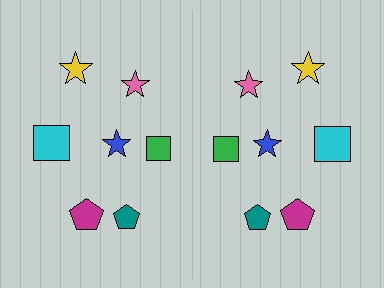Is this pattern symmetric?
Yes, this pattern has bilateral (reflection) symmetry.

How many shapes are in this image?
There are 14 shapes in this image.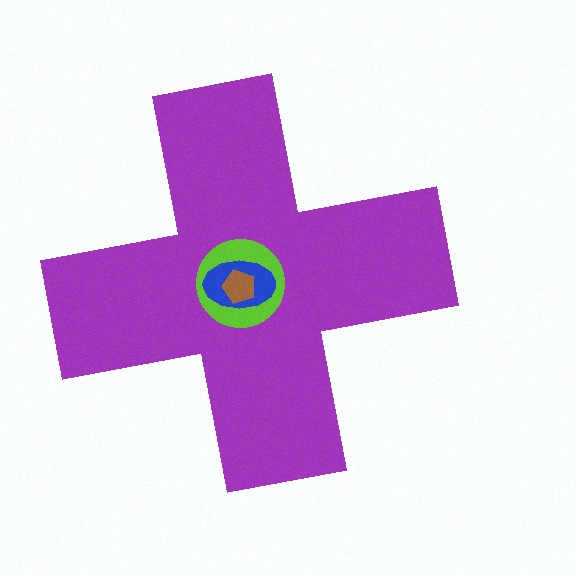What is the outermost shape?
The purple cross.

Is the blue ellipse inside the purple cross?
Yes.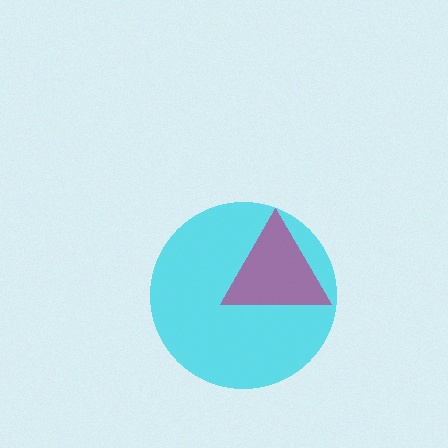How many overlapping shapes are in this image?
There are 2 overlapping shapes in the image.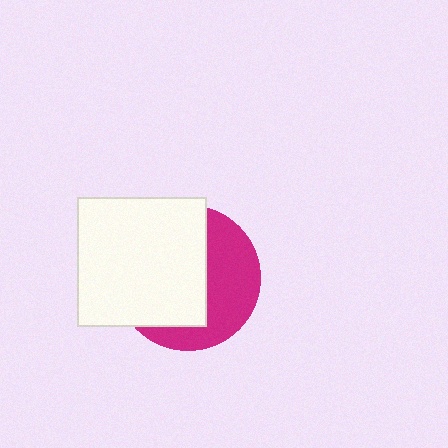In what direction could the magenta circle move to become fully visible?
The magenta circle could move right. That would shift it out from behind the white square entirely.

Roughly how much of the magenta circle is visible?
A small part of it is visible (roughly 41%).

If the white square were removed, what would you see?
You would see the complete magenta circle.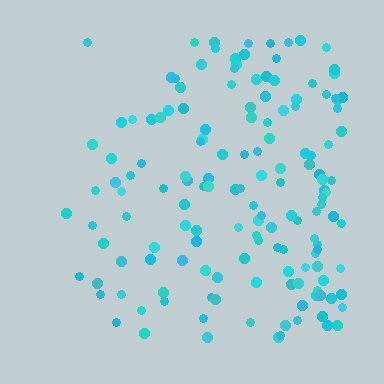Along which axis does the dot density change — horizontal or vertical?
Horizontal.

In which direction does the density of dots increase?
From left to right, with the right side densest.